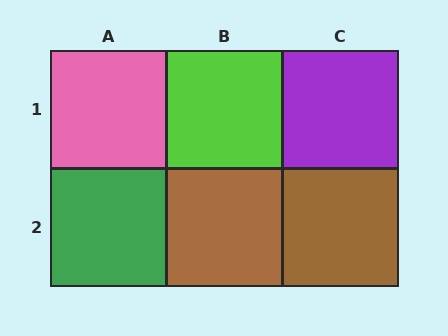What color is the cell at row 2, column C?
Brown.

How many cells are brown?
2 cells are brown.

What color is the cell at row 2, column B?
Brown.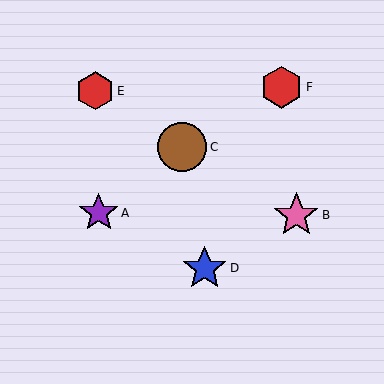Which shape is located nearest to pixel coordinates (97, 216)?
The purple star (labeled A) at (99, 213) is nearest to that location.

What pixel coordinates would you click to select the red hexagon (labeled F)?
Click at (282, 87) to select the red hexagon F.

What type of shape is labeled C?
Shape C is a brown circle.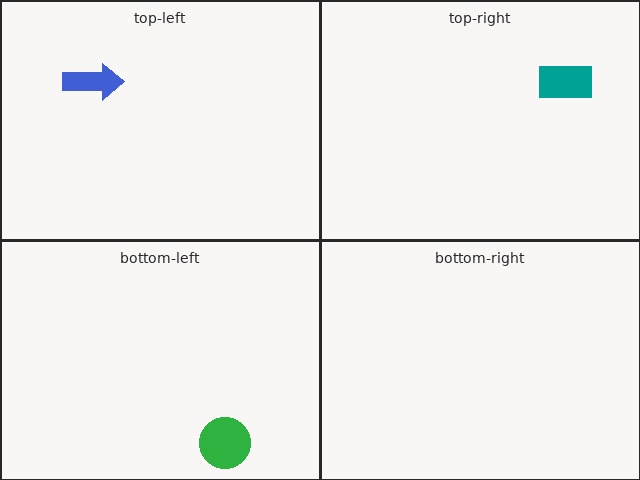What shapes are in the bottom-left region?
The green circle.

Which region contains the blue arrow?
The top-left region.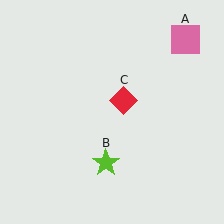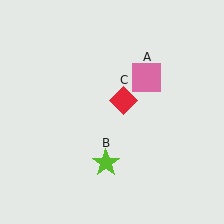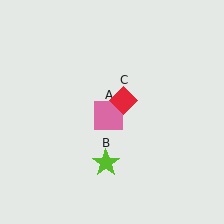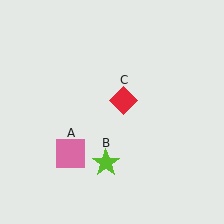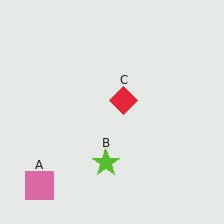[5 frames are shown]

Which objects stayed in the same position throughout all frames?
Lime star (object B) and red diamond (object C) remained stationary.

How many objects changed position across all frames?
1 object changed position: pink square (object A).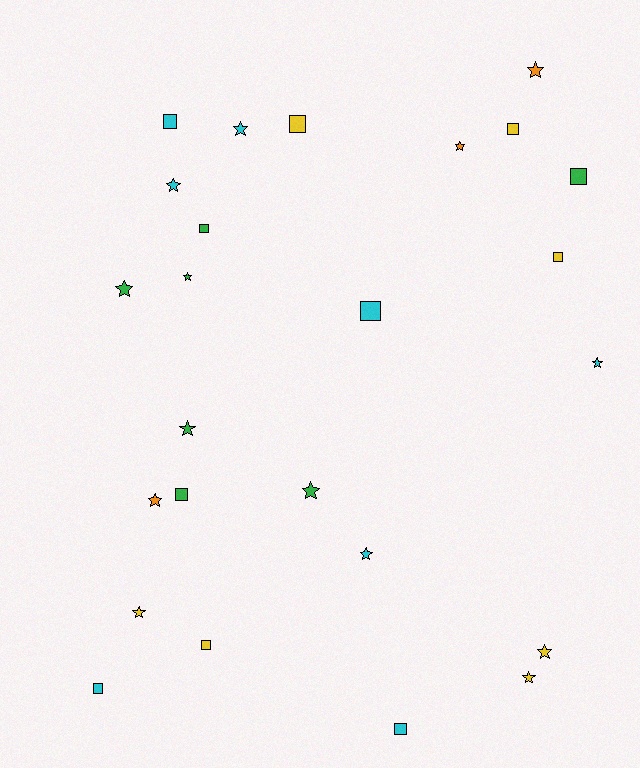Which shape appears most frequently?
Star, with 14 objects.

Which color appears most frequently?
Cyan, with 8 objects.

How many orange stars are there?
There are 3 orange stars.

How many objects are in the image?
There are 25 objects.